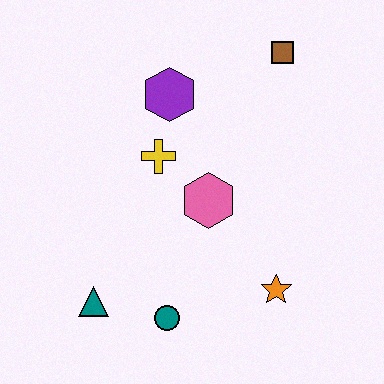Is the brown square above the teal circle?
Yes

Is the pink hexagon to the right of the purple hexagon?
Yes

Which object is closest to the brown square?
The purple hexagon is closest to the brown square.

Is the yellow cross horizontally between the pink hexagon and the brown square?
No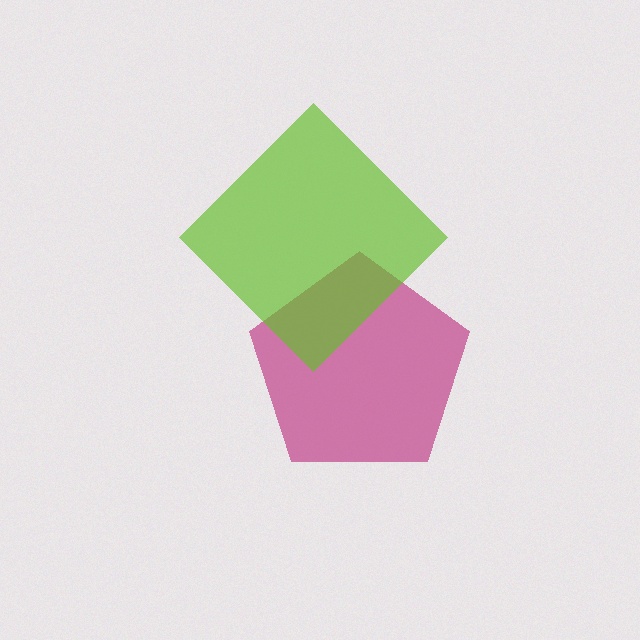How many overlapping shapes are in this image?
There are 2 overlapping shapes in the image.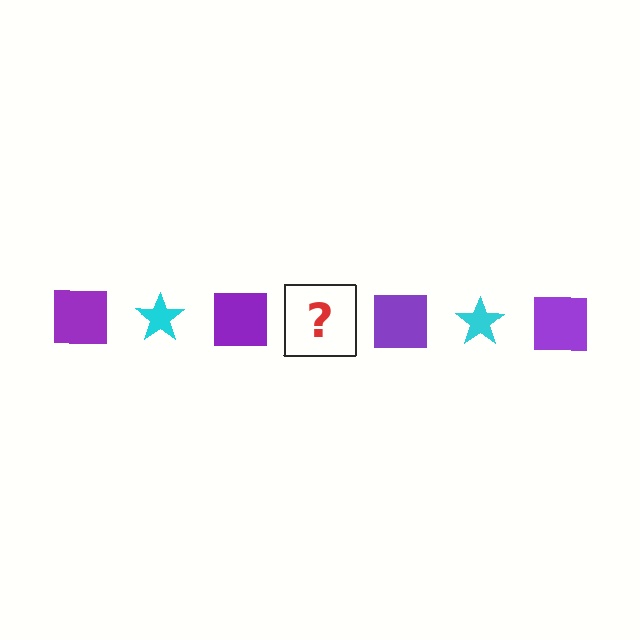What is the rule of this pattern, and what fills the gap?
The rule is that the pattern alternates between purple square and cyan star. The gap should be filled with a cyan star.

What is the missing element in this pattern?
The missing element is a cyan star.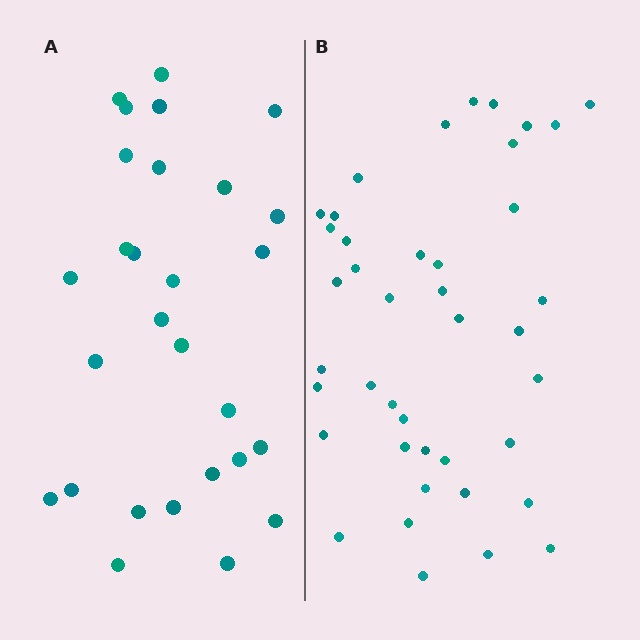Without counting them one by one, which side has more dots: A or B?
Region B (the right region) has more dots.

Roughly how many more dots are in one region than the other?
Region B has approximately 15 more dots than region A.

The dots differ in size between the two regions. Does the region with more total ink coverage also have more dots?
No. Region A has more total ink coverage because its dots are larger, but region B actually contains more individual dots. Total area can be misleading — the number of items is what matters here.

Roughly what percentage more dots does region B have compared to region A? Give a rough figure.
About 45% more.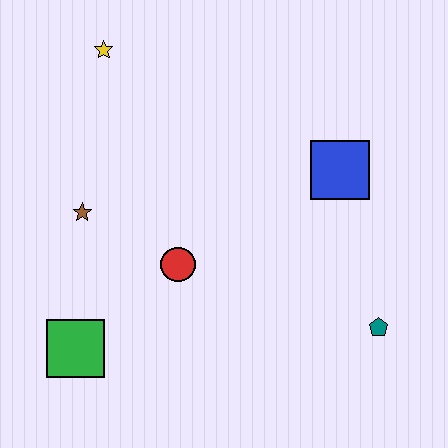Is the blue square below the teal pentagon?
No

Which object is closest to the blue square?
The teal pentagon is closest to the blue square.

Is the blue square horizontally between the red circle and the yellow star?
No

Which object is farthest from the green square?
The blue square is farthest from the green square.